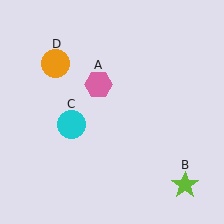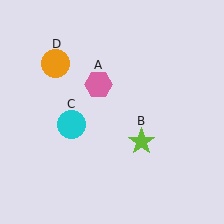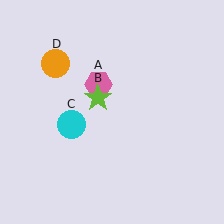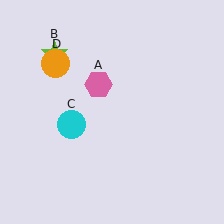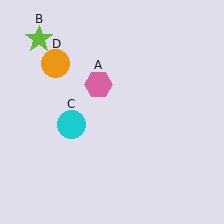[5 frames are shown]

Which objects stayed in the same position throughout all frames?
Pink hexagon (object A) and cyan circle (object C) and orange circle (object D) remained stationary.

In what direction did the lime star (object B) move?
The lime star (object B) moved up and to the left.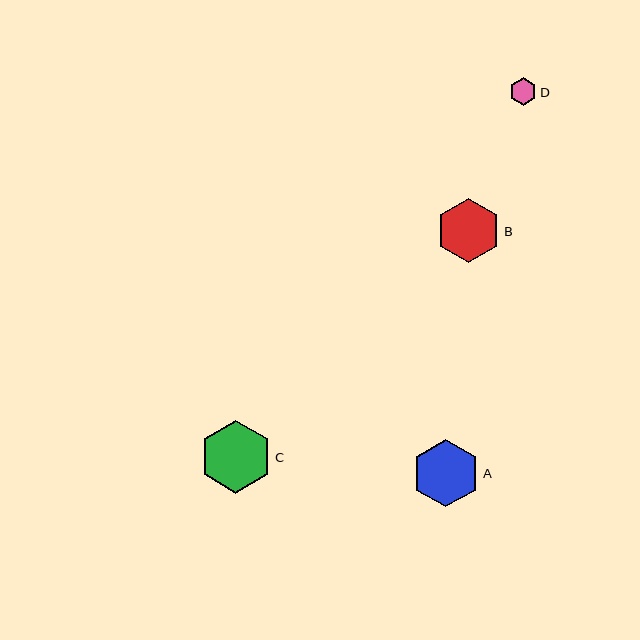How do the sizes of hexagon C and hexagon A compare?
Hexagon C and hexagon A are approximately the same size.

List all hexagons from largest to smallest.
From largest to smallest: C, A, B, D.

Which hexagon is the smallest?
Hexagon D is the smallest with a size of approximately 27 pixels.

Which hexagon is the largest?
Hexagon C is the largest with a size of approximately 73 pixels.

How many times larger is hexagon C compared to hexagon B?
Hexagon C is approximately 1.1 times the size of hexagon B.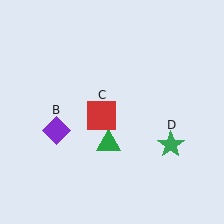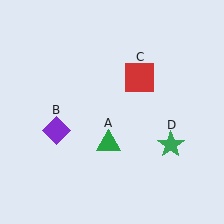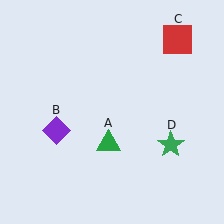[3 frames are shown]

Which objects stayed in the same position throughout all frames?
Green triangle (object A) and purple diamond (object B) and green star (object D) remained stationary.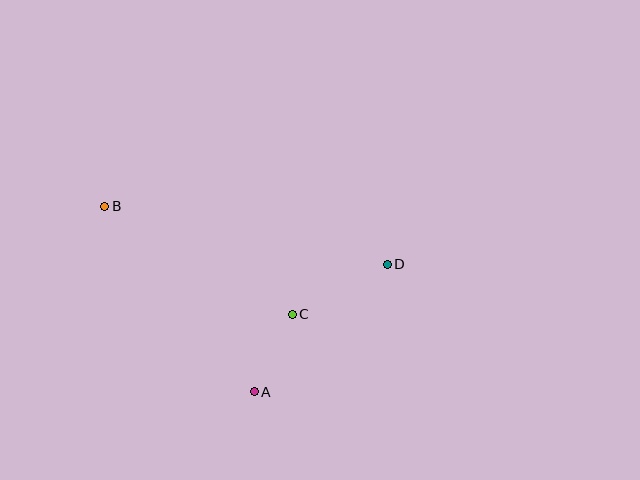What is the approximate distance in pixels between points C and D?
The distance between C and D is approximately 107 pixels.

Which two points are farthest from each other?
Points B and D are farthest from each other.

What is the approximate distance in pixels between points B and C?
The distance between B and C is approximately 217 pixels.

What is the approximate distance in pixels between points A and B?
The distance between A and B is approximately 239 pixels.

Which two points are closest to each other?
Points A and C are closest to each other.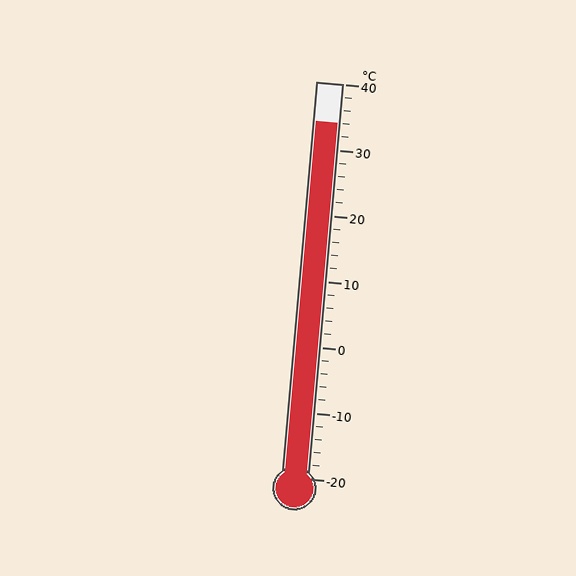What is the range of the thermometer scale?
The thermometer scale ranges from -20°C to 40°C.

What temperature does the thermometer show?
The thermometer shows approximately 34°C.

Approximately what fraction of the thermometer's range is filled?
The thermometer is filled to approximately 90% of its range.